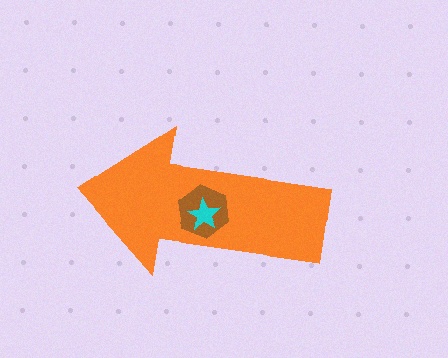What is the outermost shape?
The orange arrow.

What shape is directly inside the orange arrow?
The brown hexagon.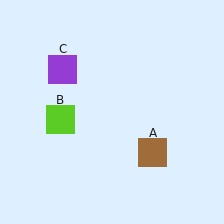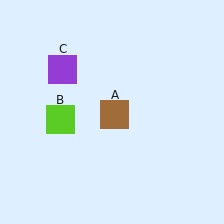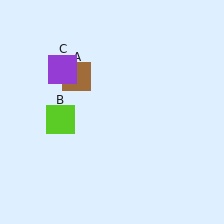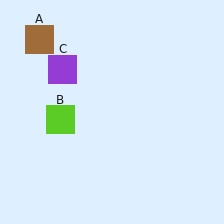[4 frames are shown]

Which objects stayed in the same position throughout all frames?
Lime square (object B) and purple square (object C) remained stationary.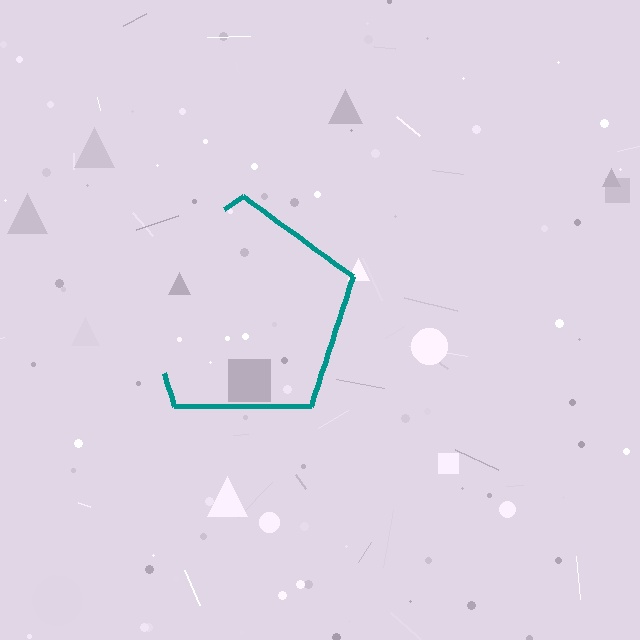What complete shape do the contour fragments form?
The contour fragments form a pentagon.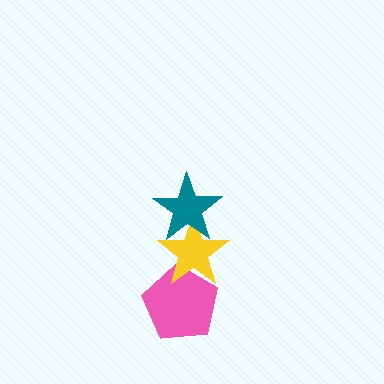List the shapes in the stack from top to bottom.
From top to bottom: the teal star, the yellow star, the pink pentagon.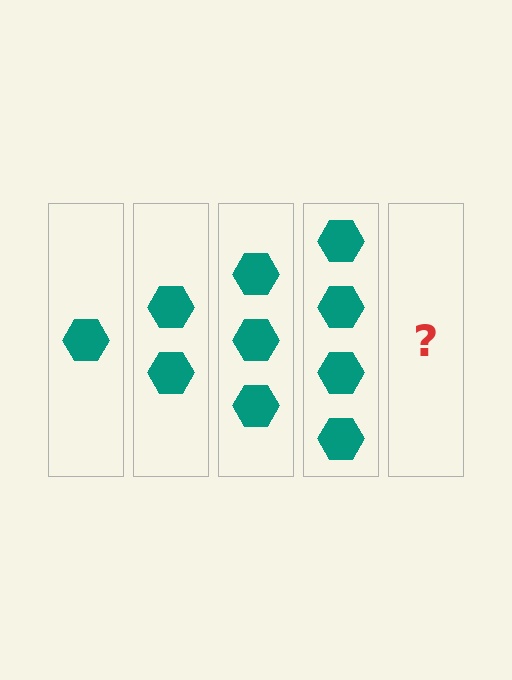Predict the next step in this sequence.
The next step is 5 hexagons.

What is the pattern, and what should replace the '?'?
The pattern is that each step adds one more hexagon. The '?' should be 5 hexagons.